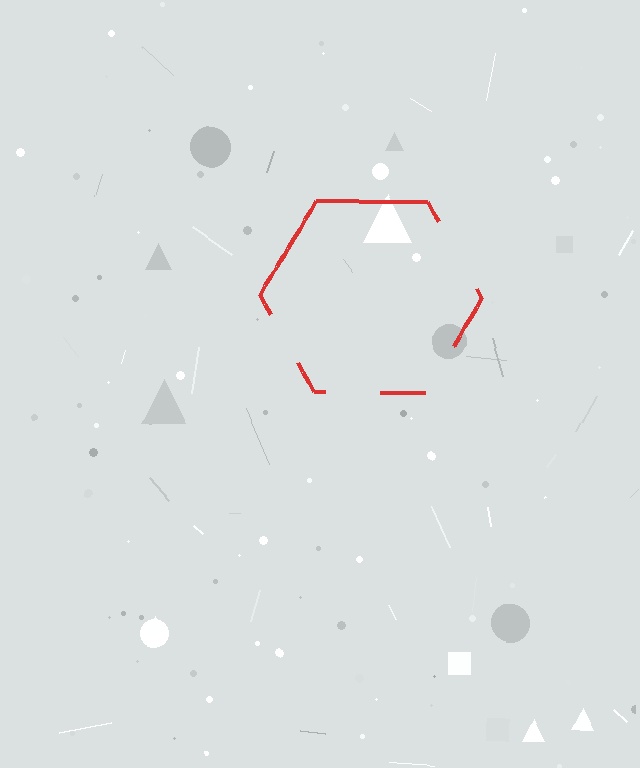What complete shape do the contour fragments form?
The contour fragments form a hexagon.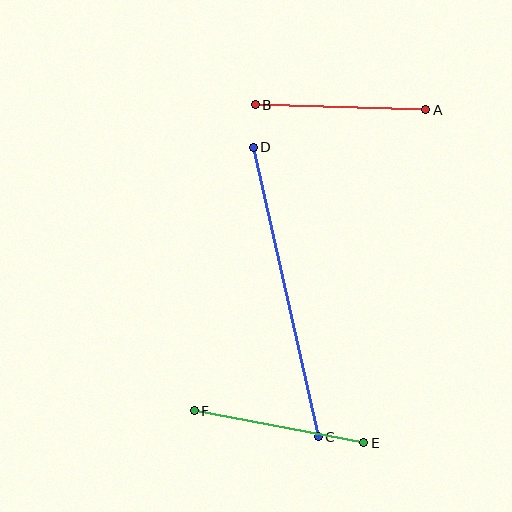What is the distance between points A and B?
The distance is approximately 170 pixels.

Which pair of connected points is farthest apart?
Points C and D are farthest apart.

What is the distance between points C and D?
The distance is approximately 297 pixels.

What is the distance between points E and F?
The distance is approximately 172 pixels.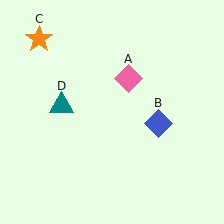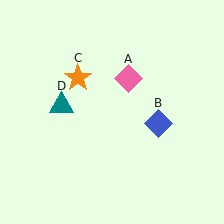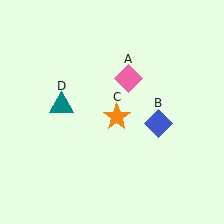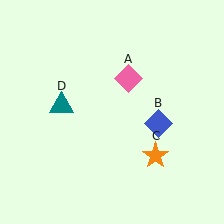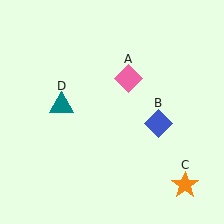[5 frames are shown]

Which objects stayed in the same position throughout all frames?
Pink diamond (object A) and blue diamond (object B) and teal triangle (object D) remained stationary.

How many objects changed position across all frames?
1 object changed position: orange star (object C).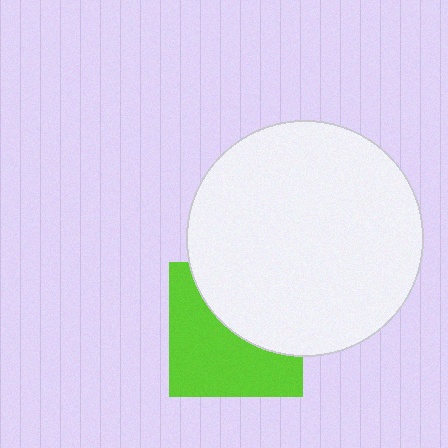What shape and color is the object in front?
The object in front is a white circle.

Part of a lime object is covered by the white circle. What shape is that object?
It is a square.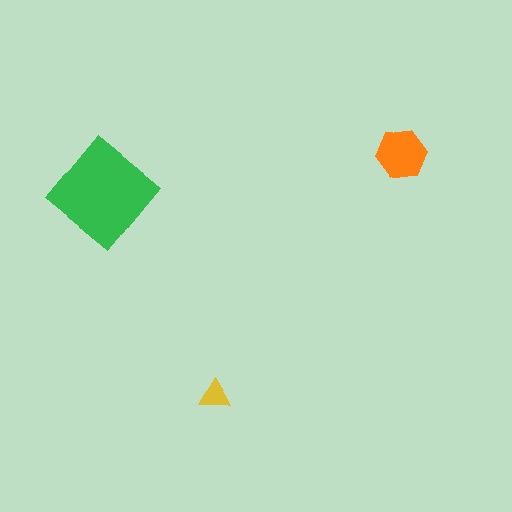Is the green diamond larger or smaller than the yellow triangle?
Larger.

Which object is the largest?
The green diamond.